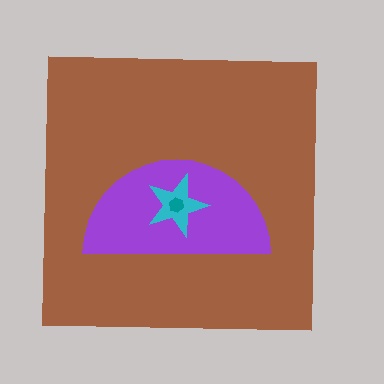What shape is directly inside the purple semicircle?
The cyan star.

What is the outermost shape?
The brown square.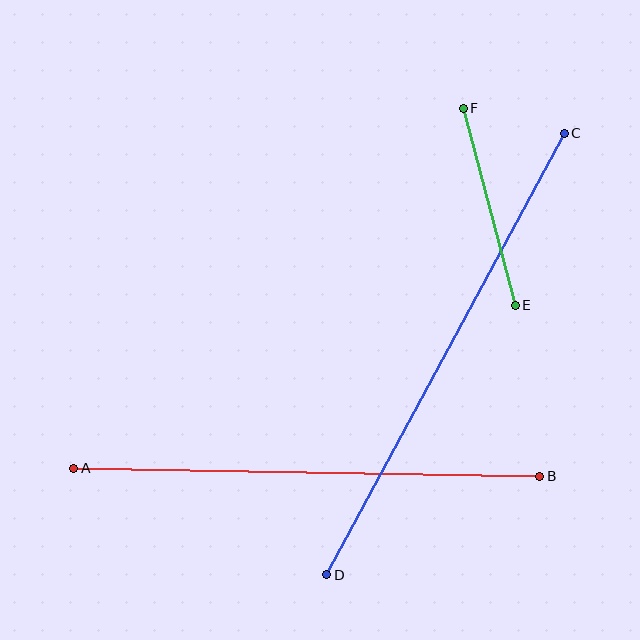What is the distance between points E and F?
The distance is approximately 204 pixels.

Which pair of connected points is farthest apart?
Points C and D are farthest apart.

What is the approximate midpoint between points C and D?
The midpoint is at approximately (446, 354) pixels.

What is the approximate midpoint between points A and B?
The midpoint is at approximately (307, 472) pixels.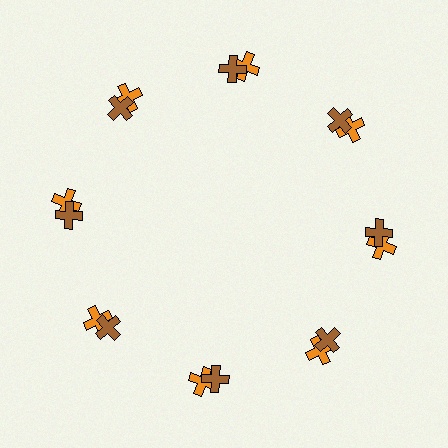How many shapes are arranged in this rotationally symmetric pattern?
There are 16 shapes, arranged in 8 groups of 2.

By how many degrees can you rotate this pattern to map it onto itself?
The pattern maps onto itself every 45 degrees of rotation.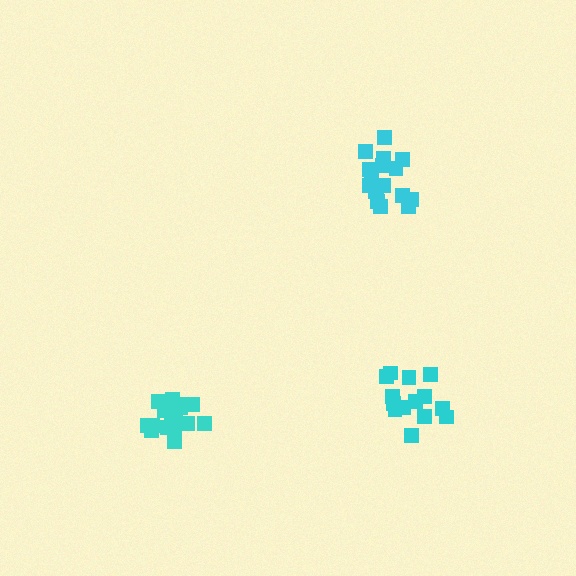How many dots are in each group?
Group 1: 18 dots, Group 2: 18 dots, Group 3: 15 dots (51 total).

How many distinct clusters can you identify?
There are 3 distinct clusters.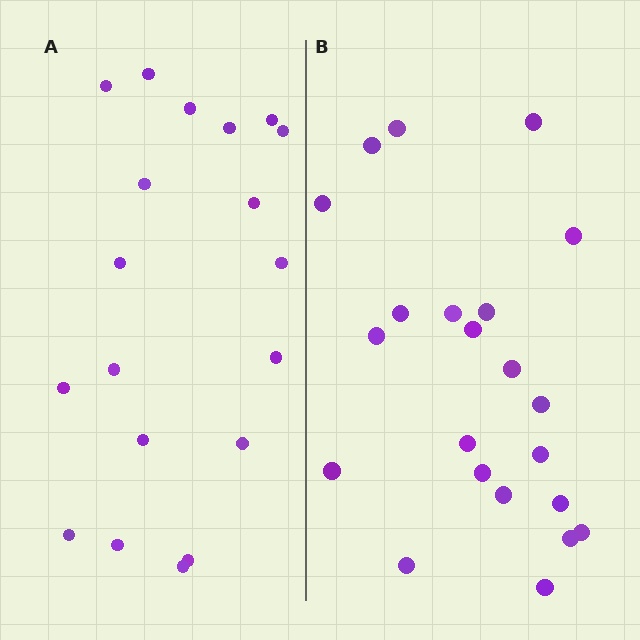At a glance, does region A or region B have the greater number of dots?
Region B (the right region) has more dots.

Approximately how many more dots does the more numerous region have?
Region B has just a few more — roughly 2 or 3 more dots than region A.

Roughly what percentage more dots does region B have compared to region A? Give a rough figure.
About 15% more.